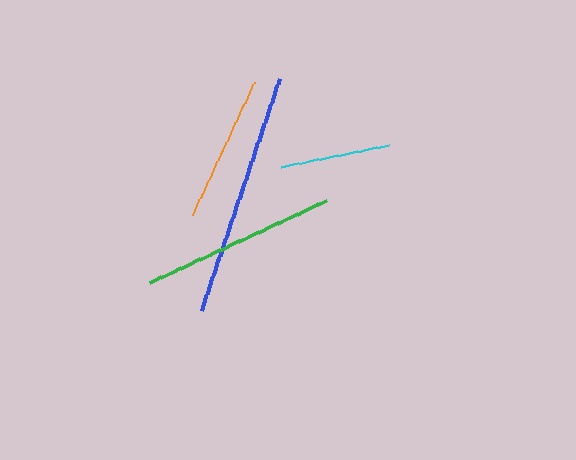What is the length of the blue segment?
The blue segment is approximately 243 pixels long.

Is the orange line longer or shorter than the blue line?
The blue line is longer than the orange line.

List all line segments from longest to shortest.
From longest to shortest: blue, green, orange, cyan.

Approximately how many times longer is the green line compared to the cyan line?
The green line is approximately 1.8 times the length of the cyan line.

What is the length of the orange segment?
The orange segment is approximately 147 pixels long.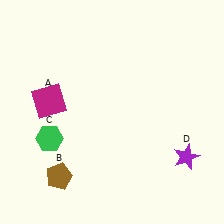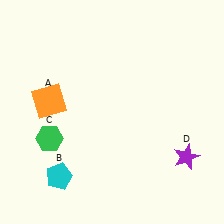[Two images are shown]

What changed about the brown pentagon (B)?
In Image 1, B is brown. In Image 2, it changed to cyan.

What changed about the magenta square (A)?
In Image 1, A is magenta. In Image 2, it changed to orange.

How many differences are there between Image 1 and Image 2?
There are 2 differences between the two images.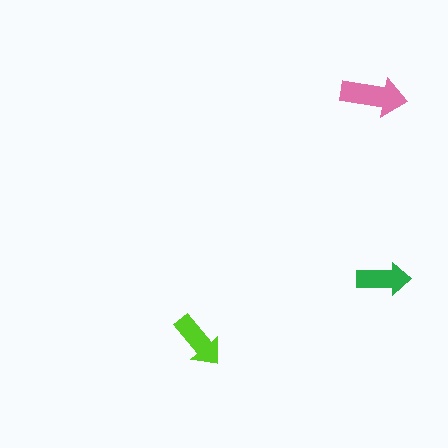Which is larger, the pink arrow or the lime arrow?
The pink one.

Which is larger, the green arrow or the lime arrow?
The lime one.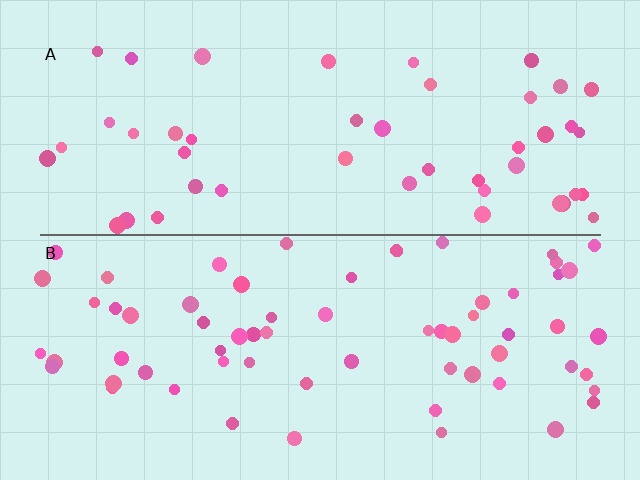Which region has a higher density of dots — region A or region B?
B (the bottom).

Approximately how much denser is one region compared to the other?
Approximately 1.4× — region B over region A.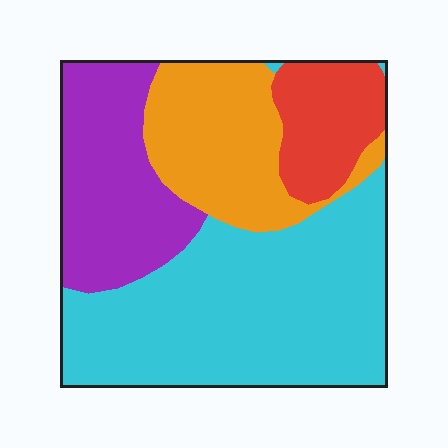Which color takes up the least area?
Red, at roughly 10%.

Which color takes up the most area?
Cyan, at roughly 45%.